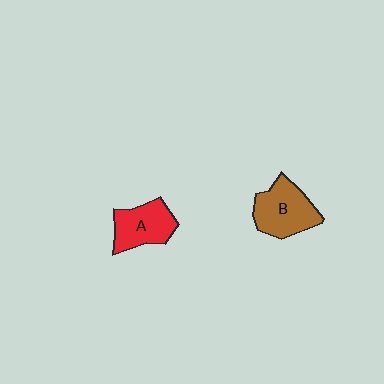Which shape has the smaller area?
Shape A (red).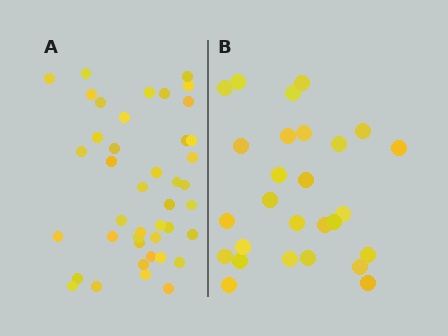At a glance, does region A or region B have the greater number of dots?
Region A (the left region) has more dots.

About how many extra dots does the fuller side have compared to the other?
Region A has approximately 15 more dots than region B.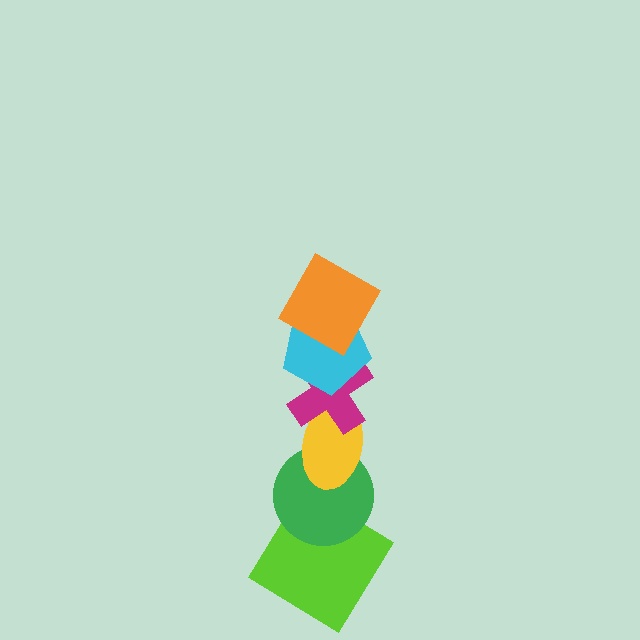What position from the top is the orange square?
The orange square is 1st from the top.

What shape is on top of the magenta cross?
The cyan pentagon is on top of the magenta cross.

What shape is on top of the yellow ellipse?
The magenta cross is on top of the yellow ellipse.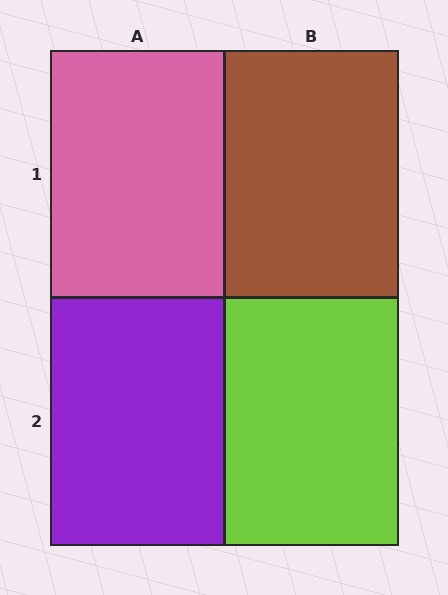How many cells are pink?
1 cell is pink.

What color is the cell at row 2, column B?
Lime.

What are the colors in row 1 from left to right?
Pink, brown.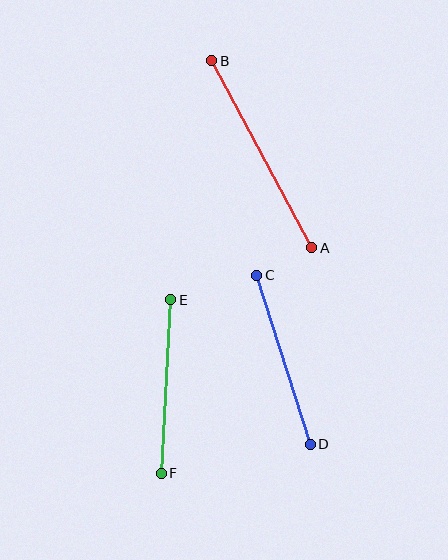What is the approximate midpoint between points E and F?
The midpoint is at approximately (166, 386) pixels.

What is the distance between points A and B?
The distance is approximately 212 pixels.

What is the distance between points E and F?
The distance is approximately 174 pixels.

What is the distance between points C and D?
The distance is approximately 177 pixels.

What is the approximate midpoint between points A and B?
The midpoint is at approximately (262, 154) pixels.